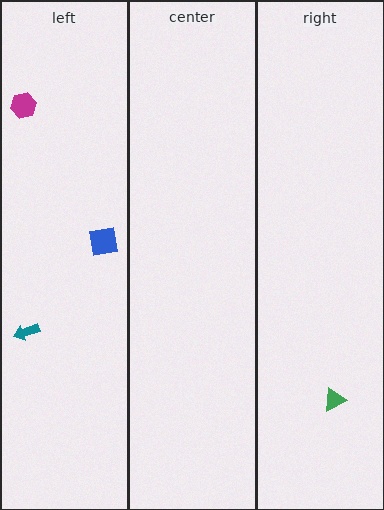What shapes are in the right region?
The green triangle.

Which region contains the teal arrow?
The left region.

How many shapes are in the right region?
1.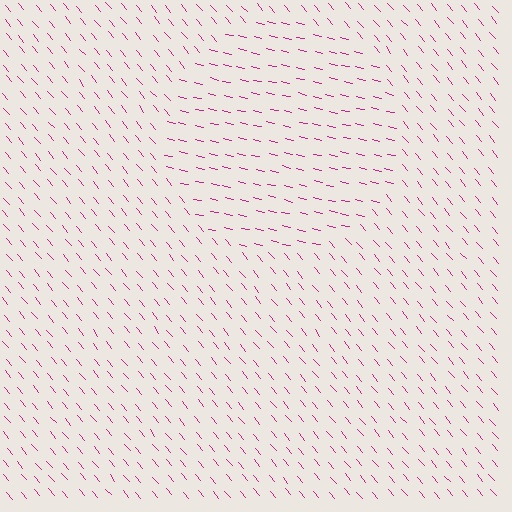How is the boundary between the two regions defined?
The boundary is defined purely by a change in line orientation (approximately 36 degrees difference). All lines are the same color and thickness.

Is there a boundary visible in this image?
Yes, there is a texture boundary formed by a change in line orientation.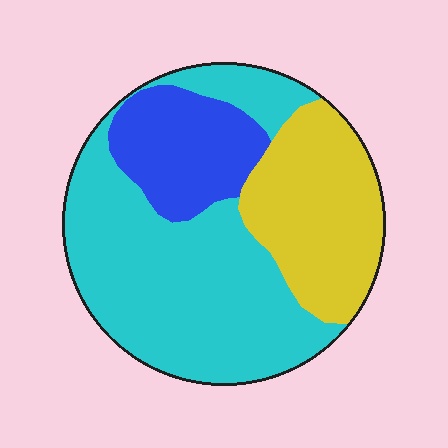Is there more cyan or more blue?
Cyan.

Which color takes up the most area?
Cyan, at roughly 55%.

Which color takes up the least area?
Blue, at roughly 20%.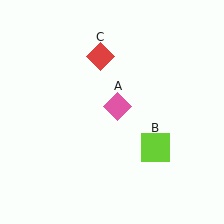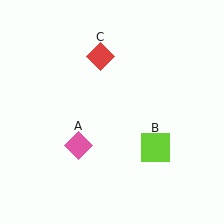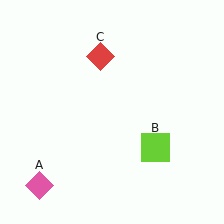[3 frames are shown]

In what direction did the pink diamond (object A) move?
The pink diamond (object A) moved down and to the left.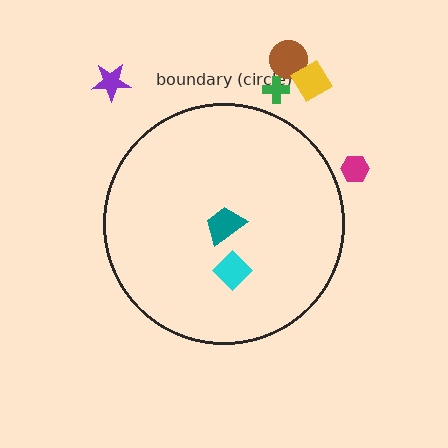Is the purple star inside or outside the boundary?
Outside.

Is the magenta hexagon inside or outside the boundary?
Outside.